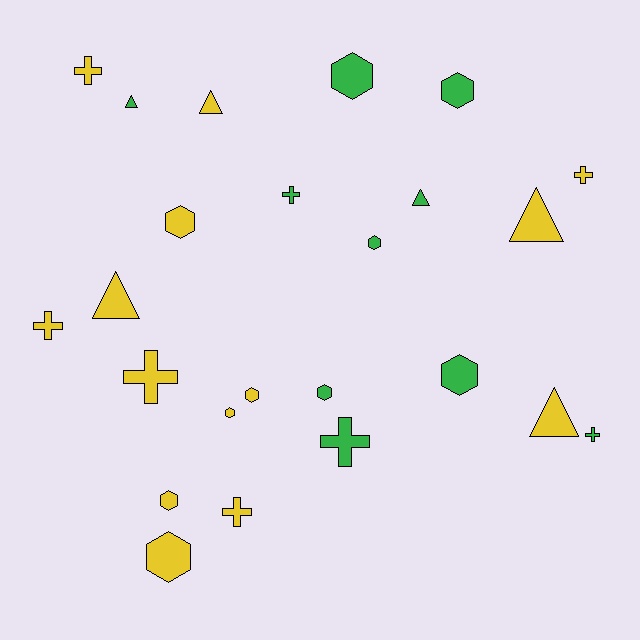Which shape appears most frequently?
Hexagon, with 10 objects.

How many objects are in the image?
There are 24 objects.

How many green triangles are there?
There are 2 green triangles.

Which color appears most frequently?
Yellow, with 14 objects.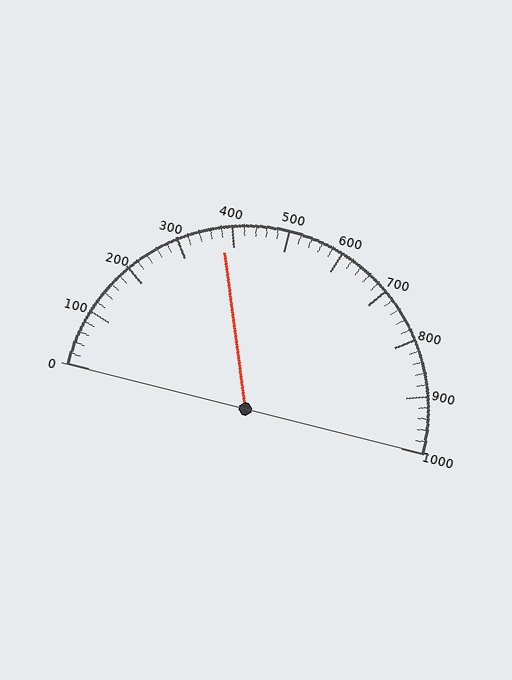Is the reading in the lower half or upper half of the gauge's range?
The reading is in the lower half of the range (0 to 1000).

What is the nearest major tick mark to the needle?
The nearest major tick mark is 400.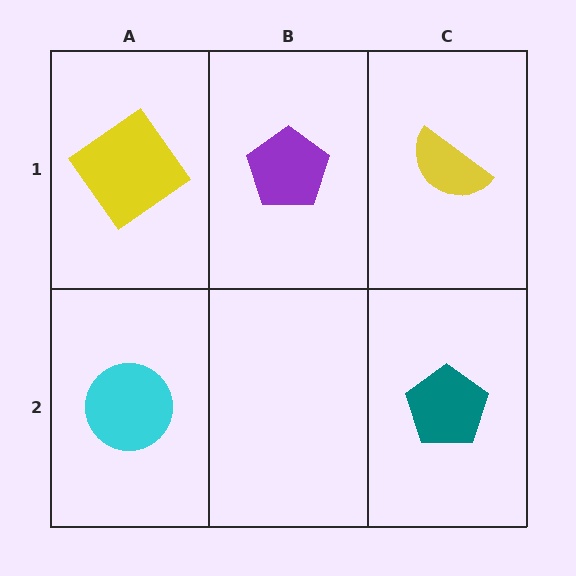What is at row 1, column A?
A yellow diamond.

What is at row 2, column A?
A cyan circle.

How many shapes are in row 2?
2 shapes.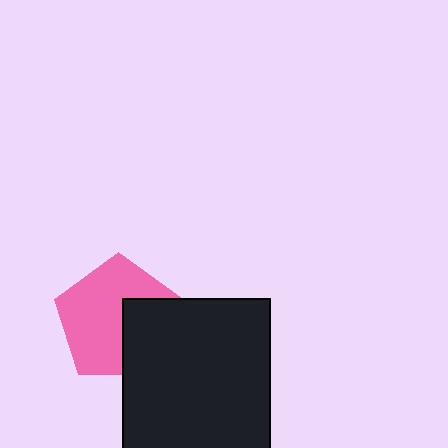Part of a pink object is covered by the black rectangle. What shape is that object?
It is a pentagon.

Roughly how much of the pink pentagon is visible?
About half of it is visible (roughly 65%).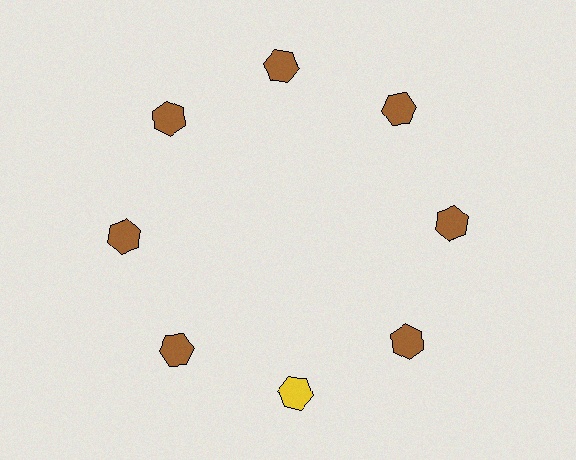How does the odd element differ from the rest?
It has a different color: yellow instead of brown.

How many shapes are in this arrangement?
There are 8 shapes arranged in a ring pattern.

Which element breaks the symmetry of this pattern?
The yellow hexagon at roughly the 6 o'clock position breaks the symmetry. All other shapes are brown hexagons.